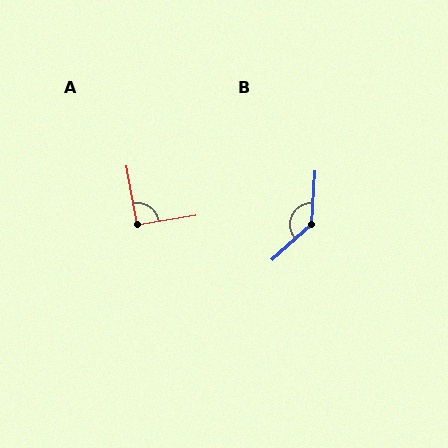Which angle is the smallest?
A, at approximately 91 degrees.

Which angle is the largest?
B, at approximately 135 degrees.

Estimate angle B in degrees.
Approximately 135 degrees.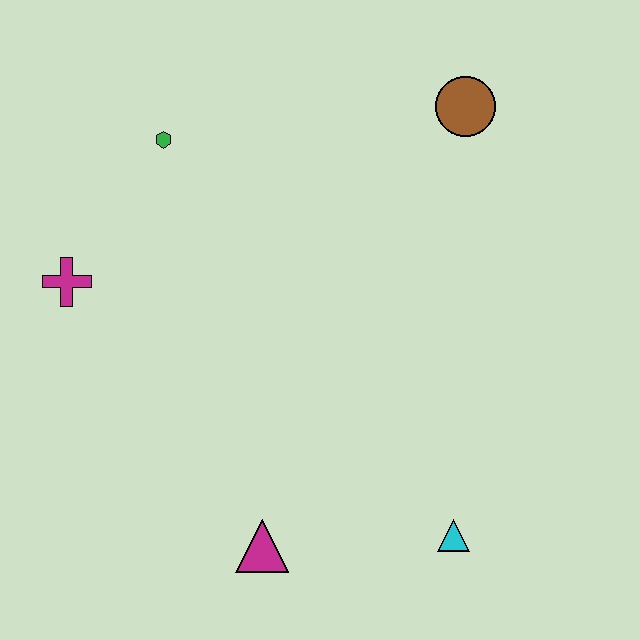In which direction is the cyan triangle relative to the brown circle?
The cyan triangle is below the brown circle.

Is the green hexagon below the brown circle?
Yes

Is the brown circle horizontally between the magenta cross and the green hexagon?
No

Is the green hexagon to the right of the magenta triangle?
No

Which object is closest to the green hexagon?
The magenta cross is closest to the green hexagon.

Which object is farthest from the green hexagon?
The cyan triangle is farthest from the green hexagon.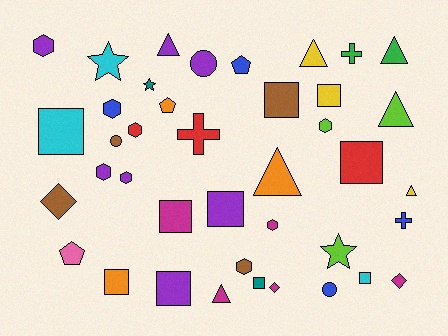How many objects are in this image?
There are 40 objects.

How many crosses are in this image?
There are 3 crosses.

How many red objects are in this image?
There are 3 red objects.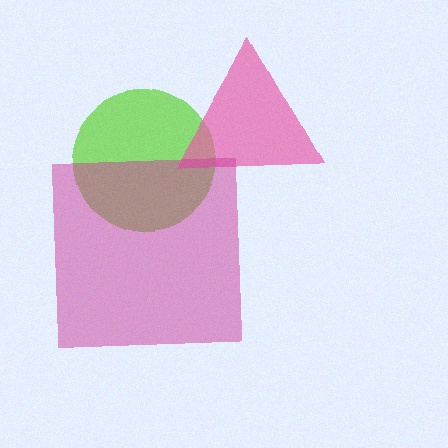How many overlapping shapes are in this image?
There are 3 overlapping shapes in the image.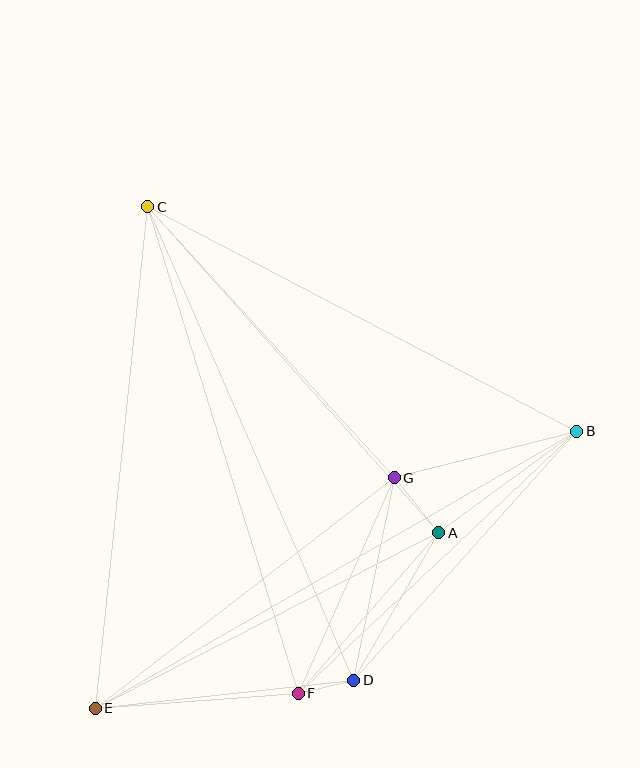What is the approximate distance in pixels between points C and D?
The distance between C and D is approximately 516 pixels.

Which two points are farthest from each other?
Points B and E are farthest from each other.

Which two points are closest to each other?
Points D and F are closest to each other.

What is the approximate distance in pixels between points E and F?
The distance between E and F is approximately 204 pixels.